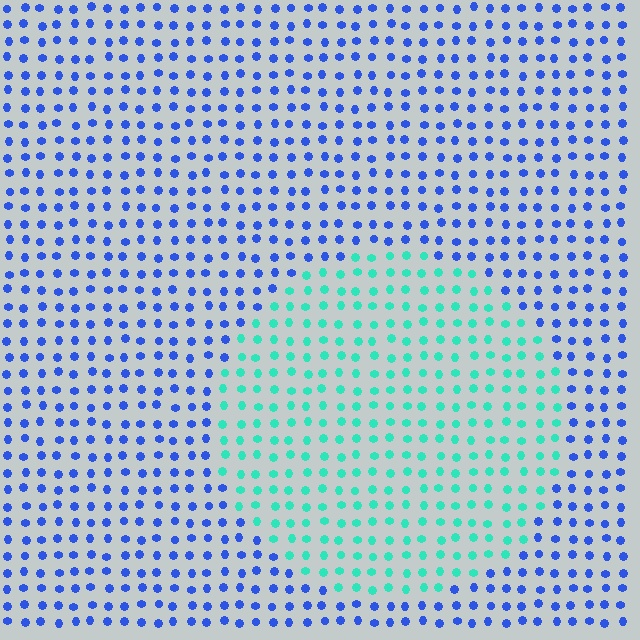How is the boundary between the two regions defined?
The boundary is defined purely by a slight shift in hue (about 62 degrees). Spacing, size, and orientation are identical on both sides.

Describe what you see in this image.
The image is filled with small blue elements in a uniform arrangement. A circle-shaped region is visible where the elements are tinted to a slightly different hue, forming a subtle color boundary.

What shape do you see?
I see a circle.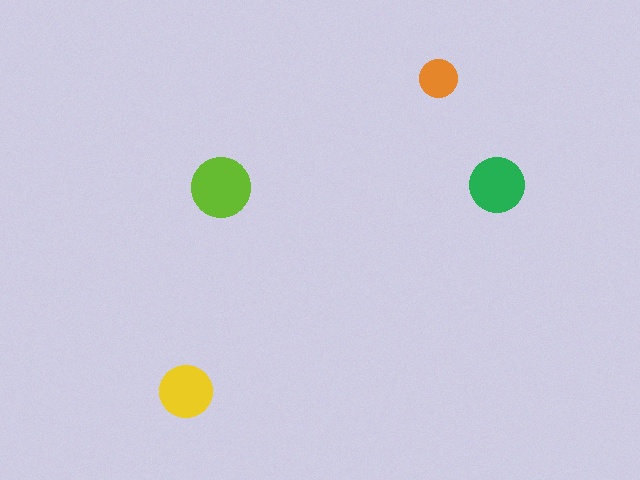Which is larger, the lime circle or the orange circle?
The lime one.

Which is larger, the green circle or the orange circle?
The green one.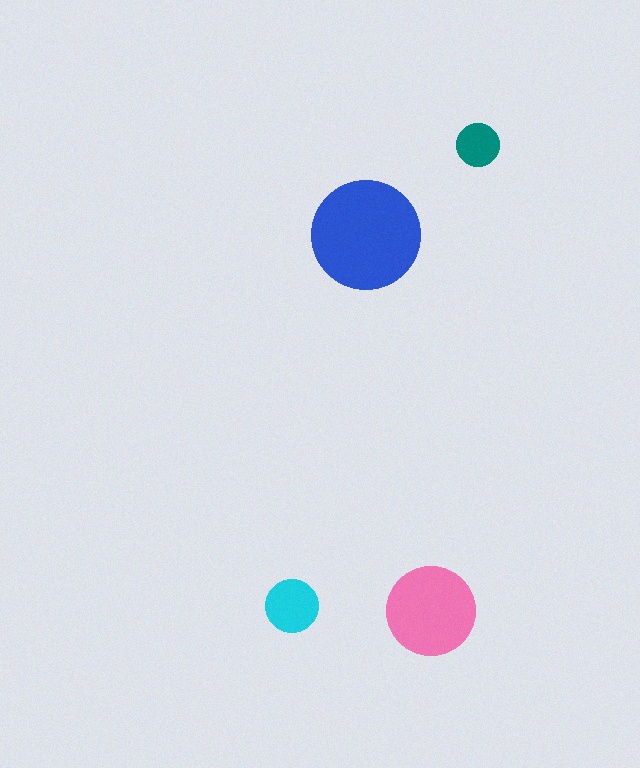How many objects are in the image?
There are 4 objects in the image.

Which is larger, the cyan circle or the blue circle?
The blue one.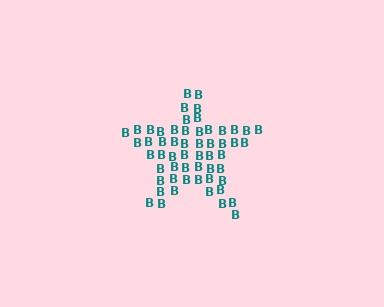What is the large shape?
The large shape is a star.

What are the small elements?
The small elements are letter B's.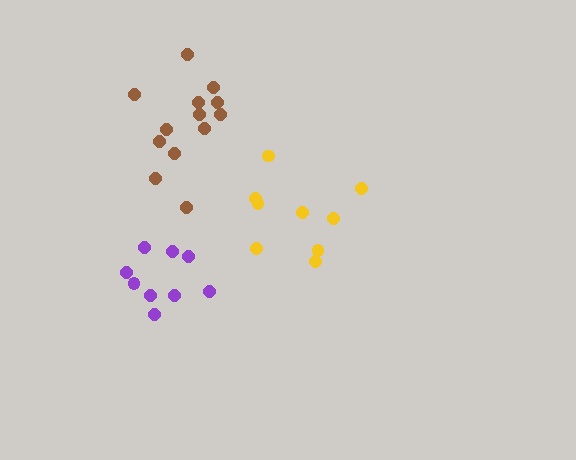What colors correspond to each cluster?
The clusters are colored: yellow, brown, purple.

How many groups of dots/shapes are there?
There are 3 groups.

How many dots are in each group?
Group 1: 9 dots, Group 2: 13 dots, Group 3: 9 dots (31 total).